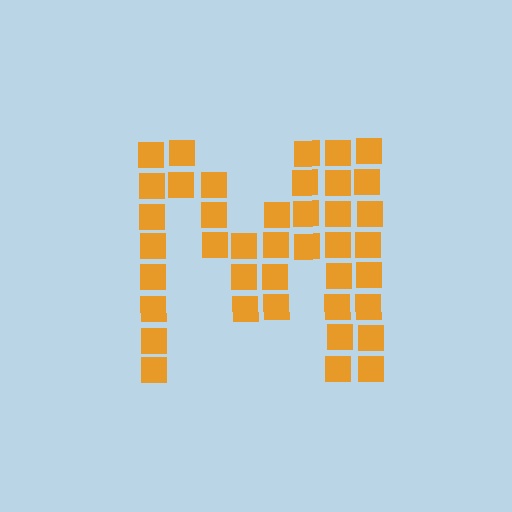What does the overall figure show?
The overall figure shows the letter M.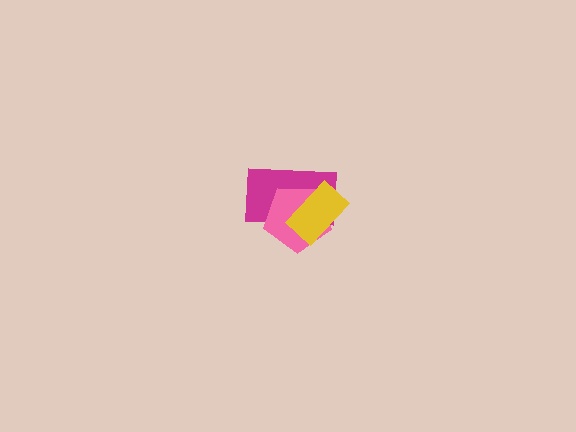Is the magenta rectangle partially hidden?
Yes, it is partially covered by another shape.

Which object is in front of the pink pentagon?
The yellow rectangle is in front of the pink pentagon.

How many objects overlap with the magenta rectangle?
2 objects overlap with the magenta rectangle.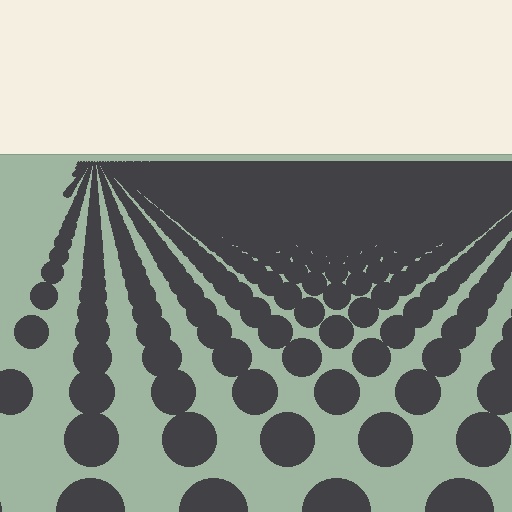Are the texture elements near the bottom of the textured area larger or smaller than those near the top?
Larger. Near the bottom, elements are closer to the viewer and appear at a bigger on-screen size.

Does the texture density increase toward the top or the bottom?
Density increases toward the top.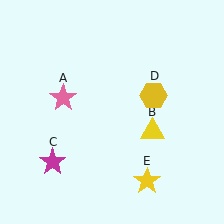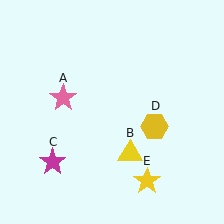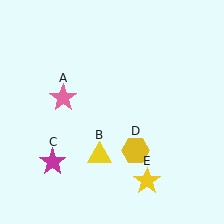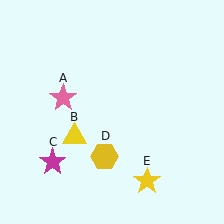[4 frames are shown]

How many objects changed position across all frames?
2 objects changed position: yellow triangle (object B), yellow hexagon (object D).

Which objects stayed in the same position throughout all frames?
Pink star (object A) and magenta star (object C) and yellow star (object E) remained stationary.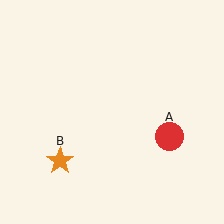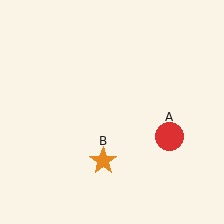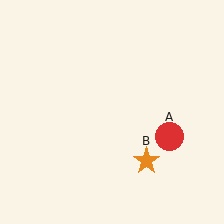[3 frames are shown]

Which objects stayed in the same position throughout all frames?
Red circle (object A) remained stationary.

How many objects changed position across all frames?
1 object changed position: orange star (object B).